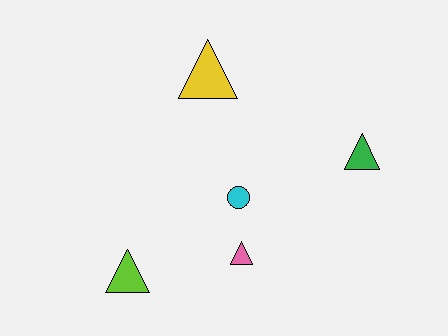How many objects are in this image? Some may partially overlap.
There are 5 objects.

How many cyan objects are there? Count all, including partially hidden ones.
There is 1 cyan object.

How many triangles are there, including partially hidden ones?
There are 4 triangles.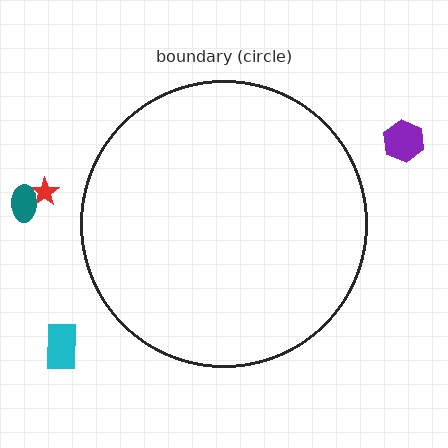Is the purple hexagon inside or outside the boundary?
Outside.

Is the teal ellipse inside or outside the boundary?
Outside.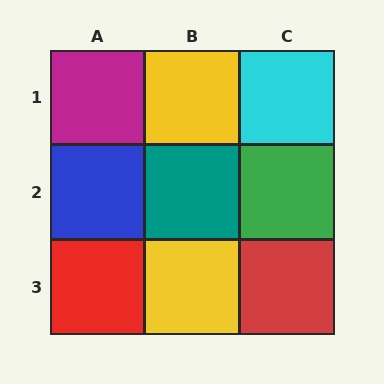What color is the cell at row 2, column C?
Green.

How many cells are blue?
1 cell is blue.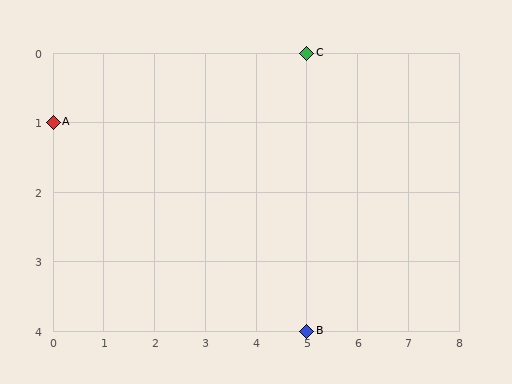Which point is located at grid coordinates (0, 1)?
Point A is at (0, 1).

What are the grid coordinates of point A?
Point A is at grid coordinates (0, 1).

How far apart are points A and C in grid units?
Points A and C are 5 columns and 1 row apart (about 5.1 grid units diagonally).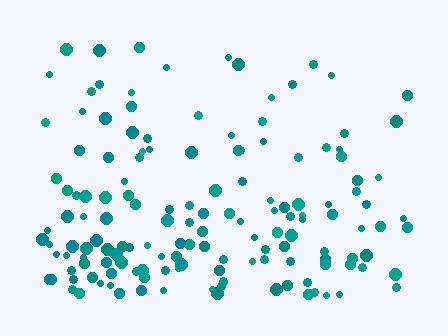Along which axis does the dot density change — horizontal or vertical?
Vertical.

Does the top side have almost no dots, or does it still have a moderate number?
Still a moderate number, just noticeably fewer than the bottom.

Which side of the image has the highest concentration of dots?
The bottom.